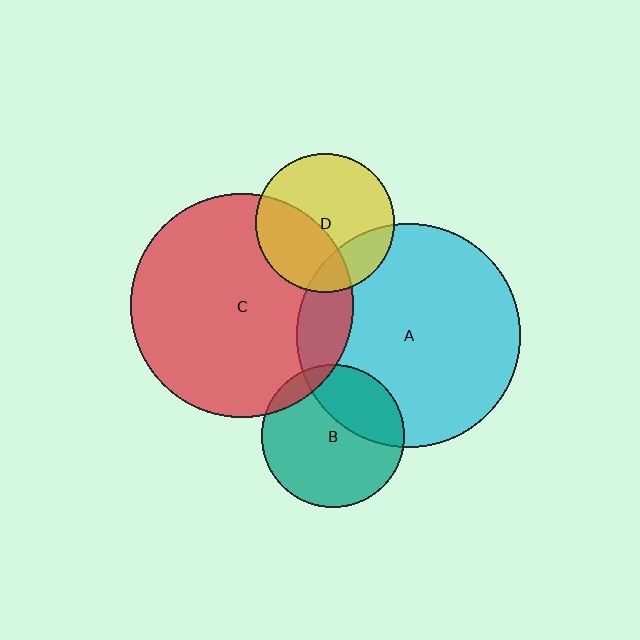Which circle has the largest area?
Circle A (cyan).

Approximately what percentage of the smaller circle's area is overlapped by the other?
Approximately 15%.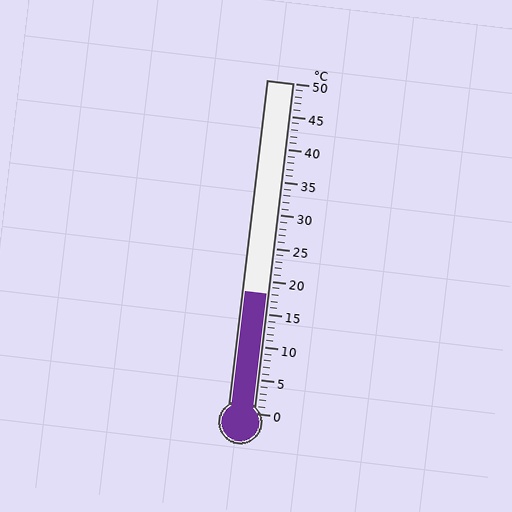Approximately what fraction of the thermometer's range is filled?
The thermometer is filled to approximately 35% of its range.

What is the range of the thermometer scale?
The thermometer scale ranges from 0°C to 50°C.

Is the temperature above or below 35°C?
The temperature is below 35°C.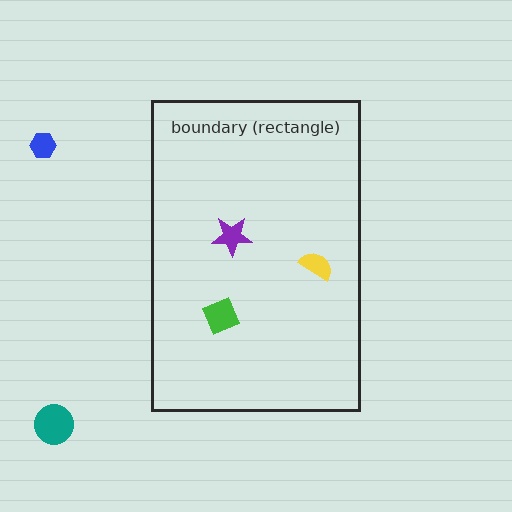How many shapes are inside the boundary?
3 inside, 2 outside.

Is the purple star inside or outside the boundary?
Inside.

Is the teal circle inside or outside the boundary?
Outside.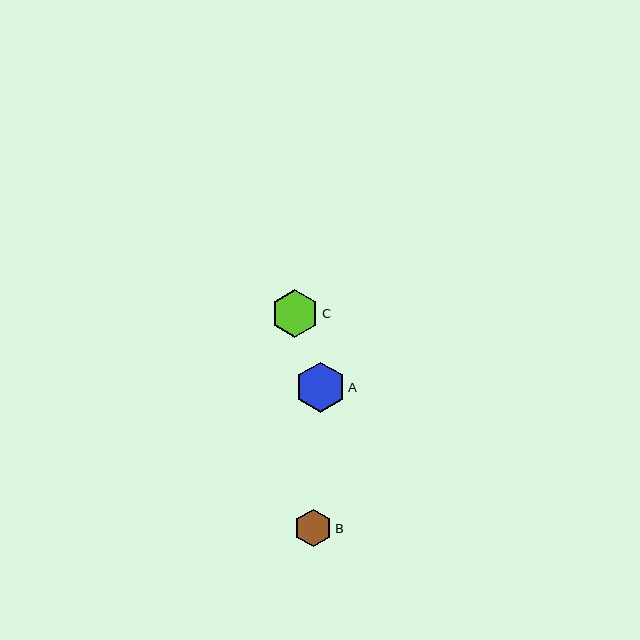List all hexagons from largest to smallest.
From largest to smallest: A, C, B.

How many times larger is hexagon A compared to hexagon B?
Hexagon A is approximately 1.3 times the size of hexagon B.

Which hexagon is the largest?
Hexagon A is the largest with a size of approximately 50 pixels.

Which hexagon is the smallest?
Hexagon B is the smallest with a size of approximately 37 pixels.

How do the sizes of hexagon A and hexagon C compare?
Hexagon A and hexagon C are approximately the same size.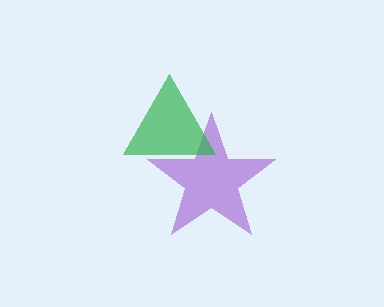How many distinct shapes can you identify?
There are 2 distinct shapes: a purple star, a green triangle.